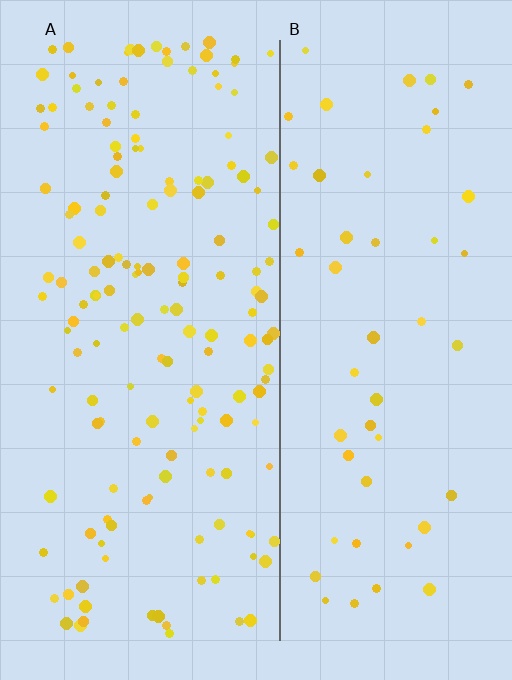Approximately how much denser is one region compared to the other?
Approximately 3.2× — region A over region B.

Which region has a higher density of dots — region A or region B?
A (the left).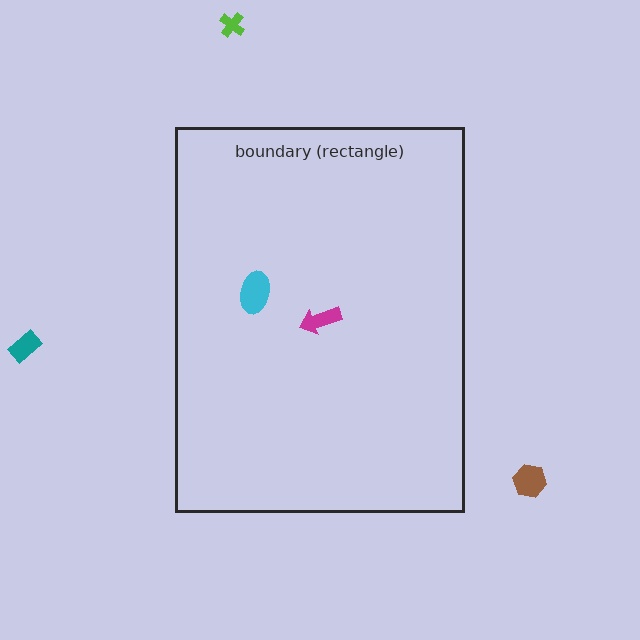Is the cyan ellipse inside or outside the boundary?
Inside.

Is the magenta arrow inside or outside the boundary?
Inside.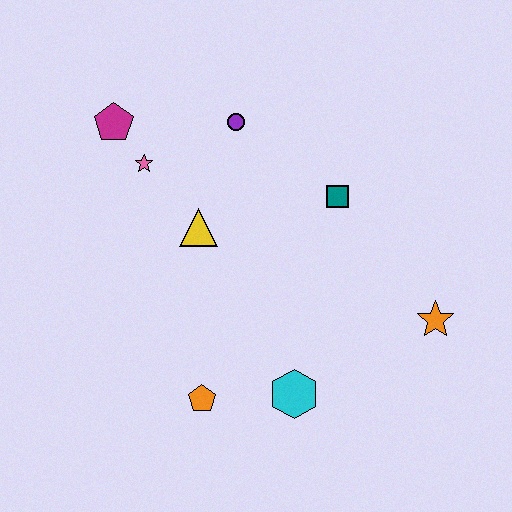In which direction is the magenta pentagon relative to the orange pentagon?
The magenta pentagon is above the orange pentagon.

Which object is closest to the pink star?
The magenta pentagon is closest to the pink star.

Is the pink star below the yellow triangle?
No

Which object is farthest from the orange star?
The magenta pentagon is farthest from the orange star.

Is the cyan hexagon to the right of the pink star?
Yes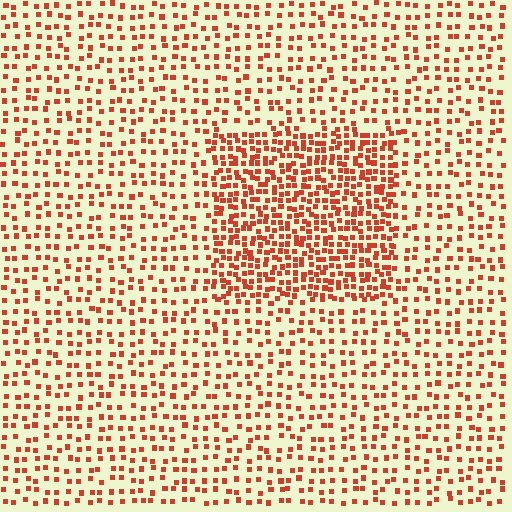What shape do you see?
I see a rectangle.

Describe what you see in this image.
The image contains small red elements arranged at two different densities. A rectangle-shaped region is visible where the elements are more densely packed than the surrounding area.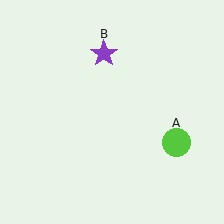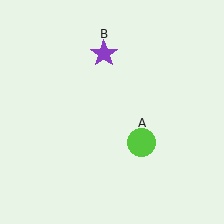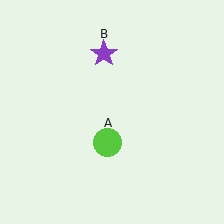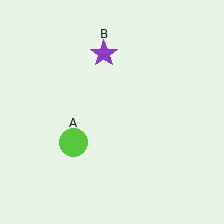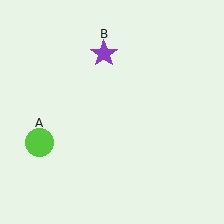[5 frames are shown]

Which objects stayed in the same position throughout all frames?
Purple star (object B) remained stationary.